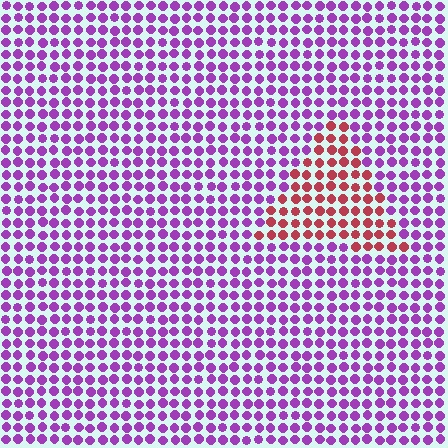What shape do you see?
I see a triangle.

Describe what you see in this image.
The image is filled with small purple elements in a uniform arrangement. A triangle-shaped region is visible where the elements are tinted to a slightly different hue, forming a subtle color boundary.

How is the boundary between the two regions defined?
The boundary is defined purely by a slight shift in hue (about 62 degrees). Spacing, size, and orientation are identical on both sides.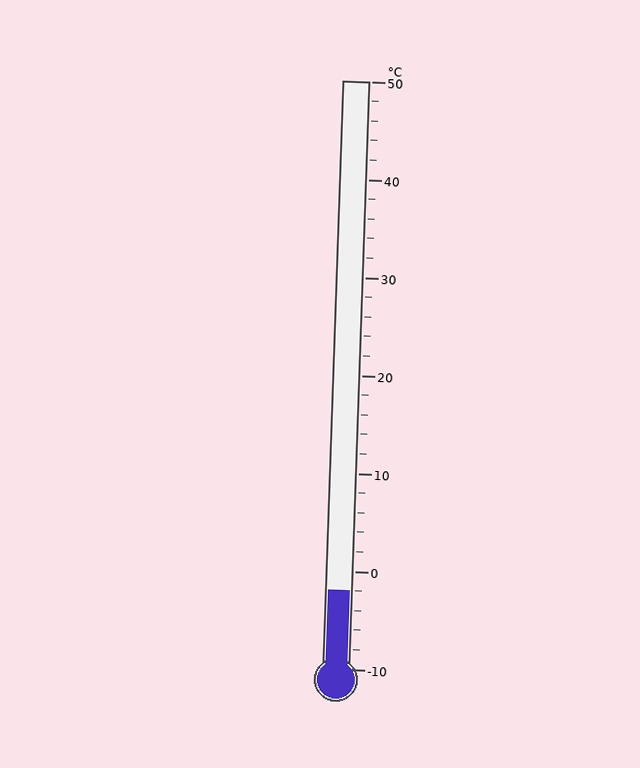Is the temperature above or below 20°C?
The temperature is below 20°C.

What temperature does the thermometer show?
The thermometer shows approximately -2°C.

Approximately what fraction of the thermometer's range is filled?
The thermometer is filled to approximately 15% of its range.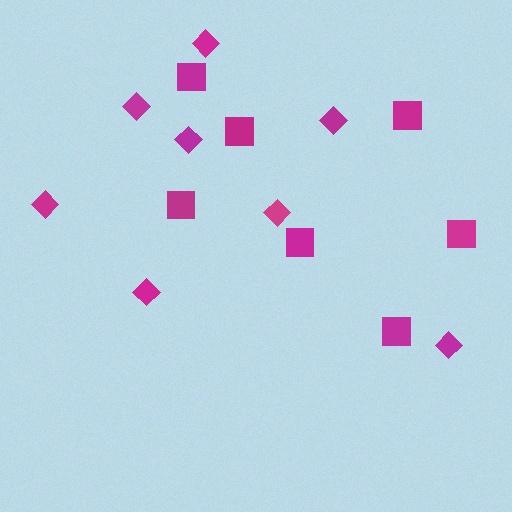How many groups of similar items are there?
There are 2 groups: one group of diamonds (8) and one group of squares (7).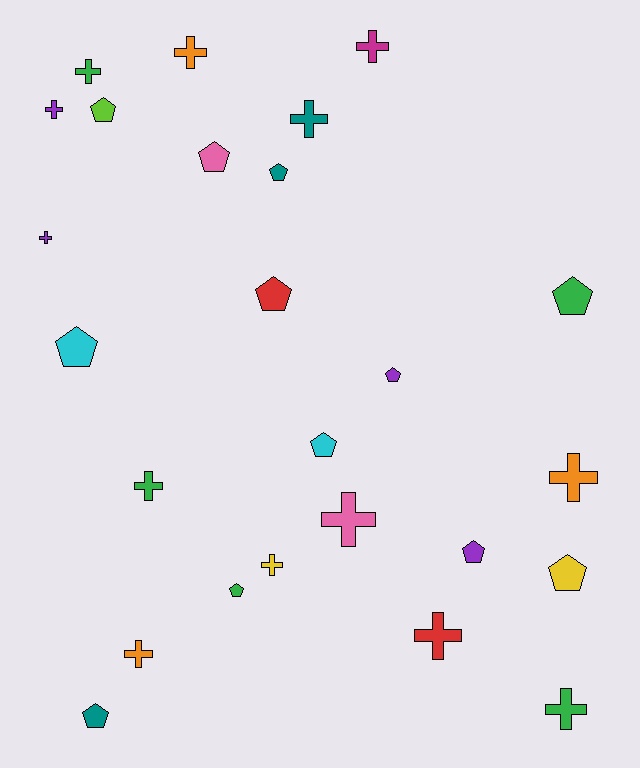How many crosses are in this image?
There are 13 crosses.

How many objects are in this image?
There are 25 objects.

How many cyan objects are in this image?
There are 2 cyan objects.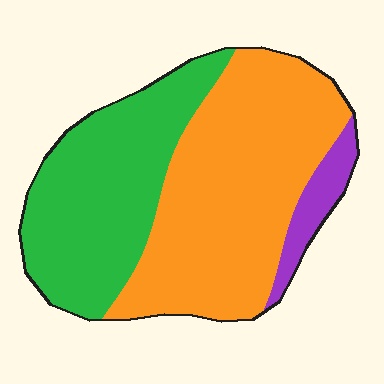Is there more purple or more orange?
Orange.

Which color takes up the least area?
Purple, at roughly 5%.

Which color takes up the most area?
Orange, at roughly 55%.